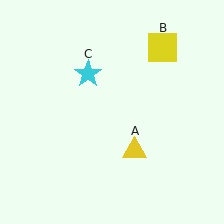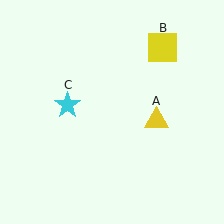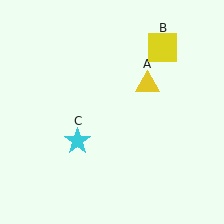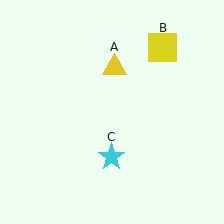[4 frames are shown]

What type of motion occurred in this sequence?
The yellow triangle (object A), cyan star (object C) rotated counterclockwise around the center of the scene.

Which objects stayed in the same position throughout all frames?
Yellow square (object B) remained stationary.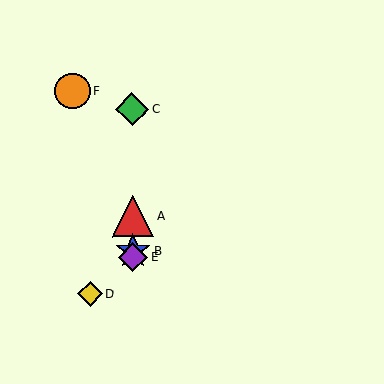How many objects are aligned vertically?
4 objects (A, B, C, E) are aligned vertically.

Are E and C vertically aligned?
Yes, both are at x≈133.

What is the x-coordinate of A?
Object A is at x≈133.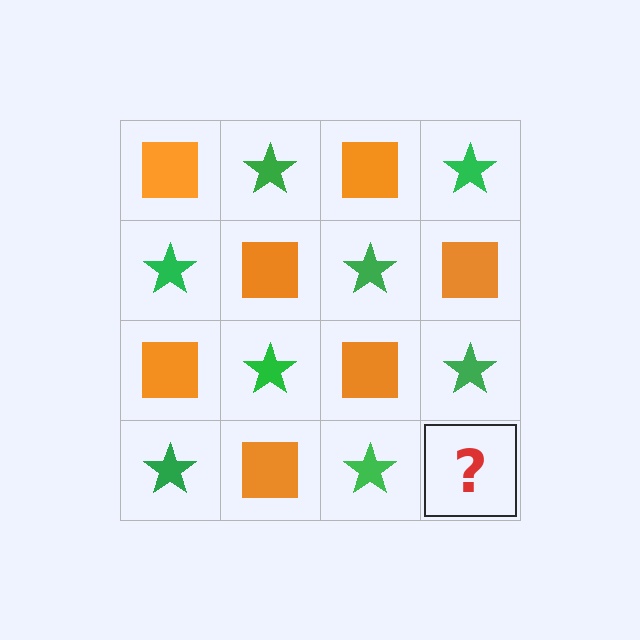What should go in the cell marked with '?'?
The missing cell should contain an orange square.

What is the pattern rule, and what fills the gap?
The rule is that it alternates orange square and green star in a checkerboard pattern. The gap should be filled with an orange square.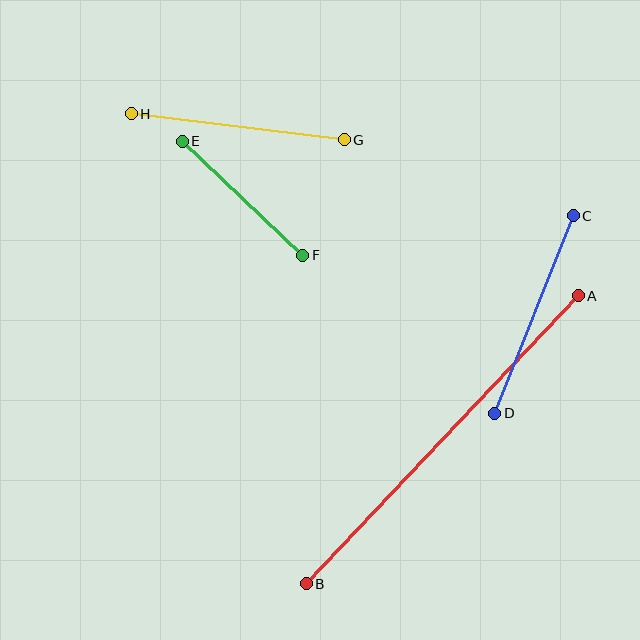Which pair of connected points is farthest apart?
Points A and B are farthest apart.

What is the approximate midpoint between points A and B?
The midpoint is at approximately (442, 440) pixels.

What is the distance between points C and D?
The distance is approximately 213 pixels.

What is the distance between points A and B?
The distance is approximately 396 pixels.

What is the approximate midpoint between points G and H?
The midpoint is at approximately (238, 127) pixels.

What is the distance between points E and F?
The distance is approximately 166 pixels.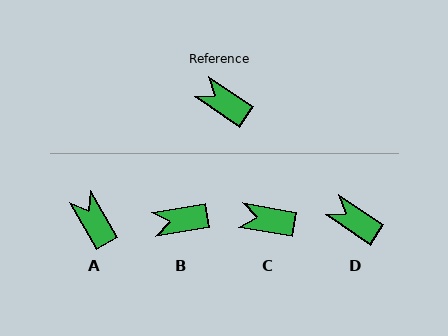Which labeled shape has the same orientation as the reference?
D.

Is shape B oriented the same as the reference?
No, it is off by about 43 degrees.